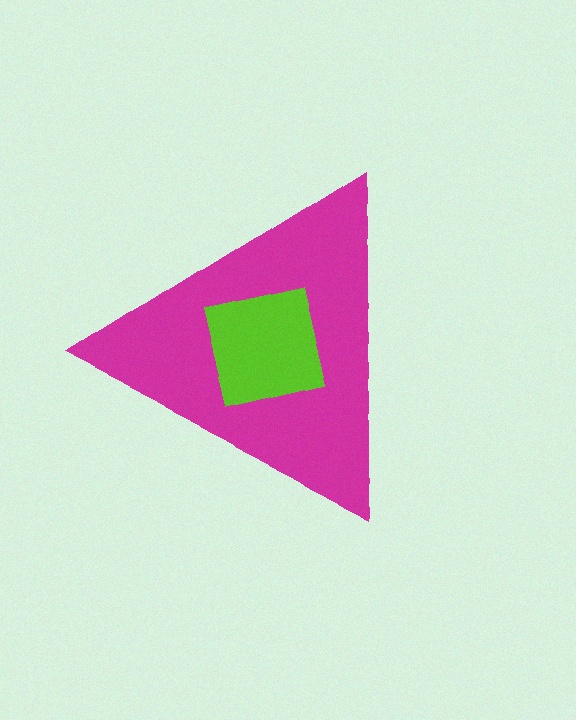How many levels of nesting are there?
2.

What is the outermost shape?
The magenta triangle.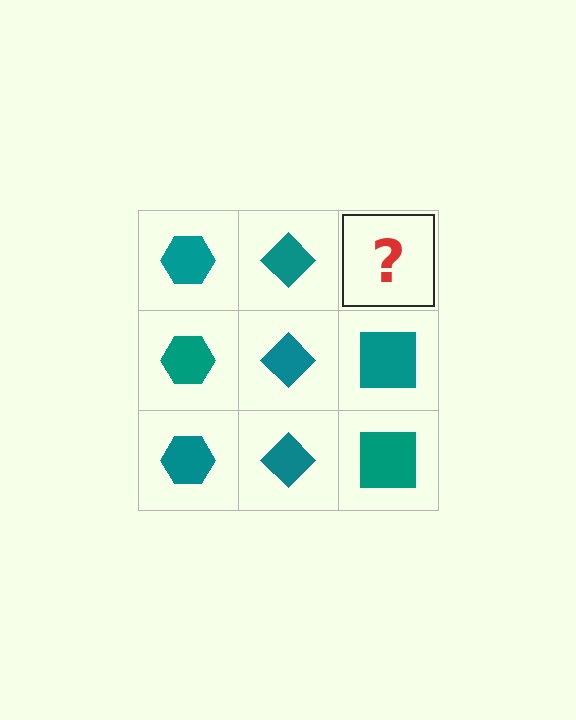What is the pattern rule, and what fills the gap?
The rule is that each column has a consistent shape. The gap should be filled with a teal square.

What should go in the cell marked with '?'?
The missing cell should contain a teal square.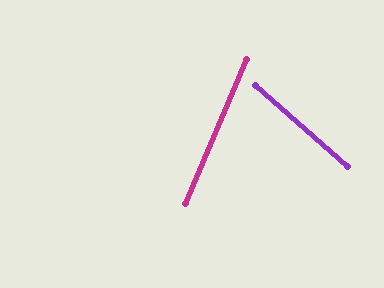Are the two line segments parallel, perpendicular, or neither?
Neither parallel nor perpendicular — they differ by about 72°.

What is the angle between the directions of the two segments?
Approximately 72 degrees.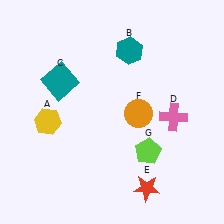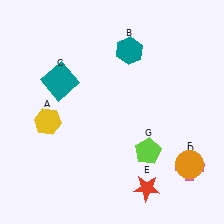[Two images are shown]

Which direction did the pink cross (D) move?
The pink cross (D) moved down.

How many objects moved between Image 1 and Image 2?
2 objects moved between the two images.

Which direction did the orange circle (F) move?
The orange circle (F) moved down.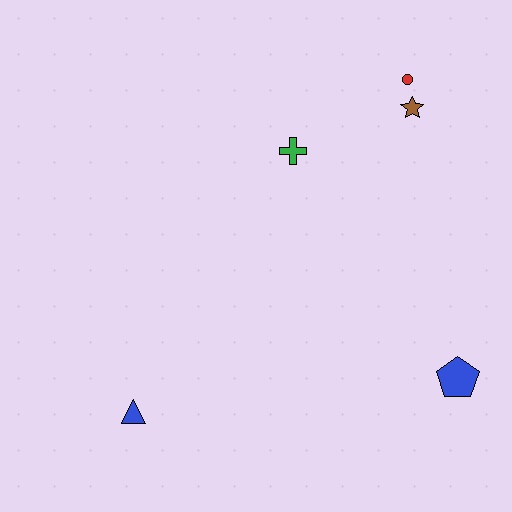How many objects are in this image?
There are 5 objects.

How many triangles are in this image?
There is 1 triangle.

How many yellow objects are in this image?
There are no yellow objects.